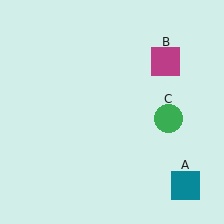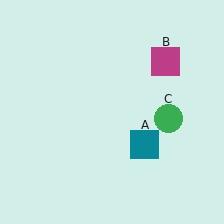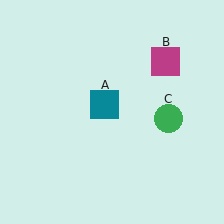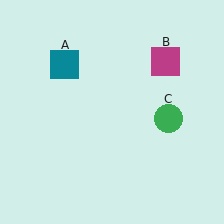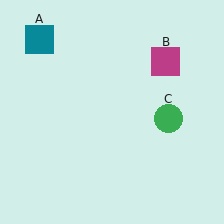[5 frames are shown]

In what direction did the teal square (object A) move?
The teal square (object A) moved up and to the left.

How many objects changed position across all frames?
1 object changed position: teal square (object A).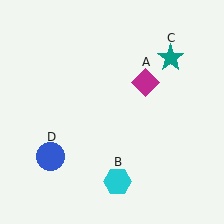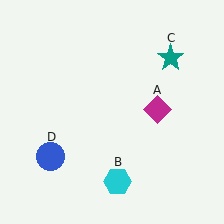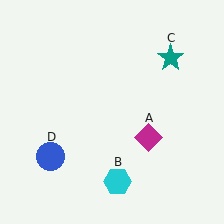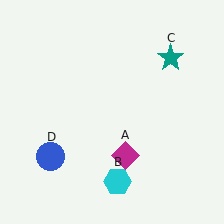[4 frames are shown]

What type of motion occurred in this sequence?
The magenta diamond (object A) rotated clockwise around the center of the scene.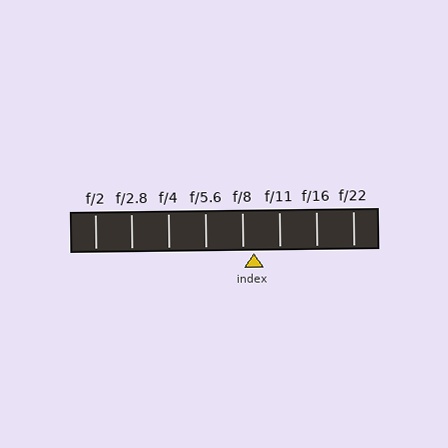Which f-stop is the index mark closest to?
The index mark is closest to f/8.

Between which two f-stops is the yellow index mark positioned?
The index mark is between f/8 and f/11.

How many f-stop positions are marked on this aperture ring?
There are 8 f-stop positions marked.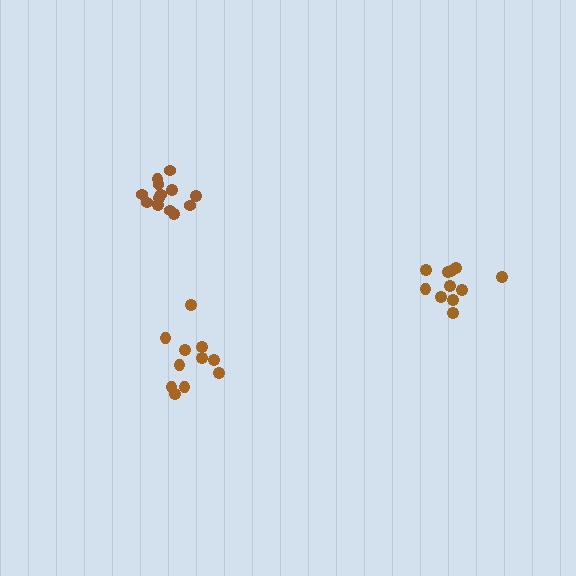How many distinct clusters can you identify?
There are 3 distinct clusters.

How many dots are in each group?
Group 1: 11 dots, Group 2: 11 dots, Group 3: 13 dots (35 total).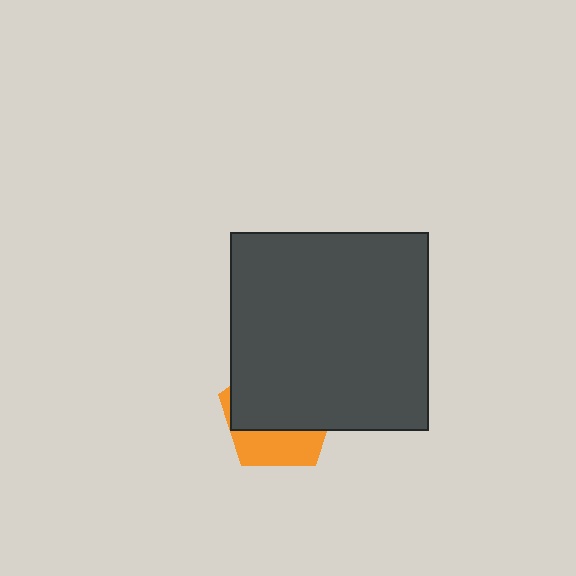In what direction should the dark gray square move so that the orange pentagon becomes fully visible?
The dark gray square should move up. That is the shortest direction to clear the overlap and leave the orange pentagon fully visible.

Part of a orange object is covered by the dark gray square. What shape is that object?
It is a pentagon.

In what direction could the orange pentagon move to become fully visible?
The orange pentagon could move down. That would shift it out from behind the dark gray square entirely.